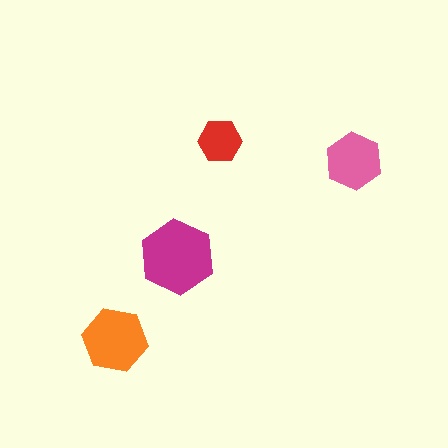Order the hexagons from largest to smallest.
the magenta one, the orange one, the pink one, the red one.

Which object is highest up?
The red hexagon is topmost.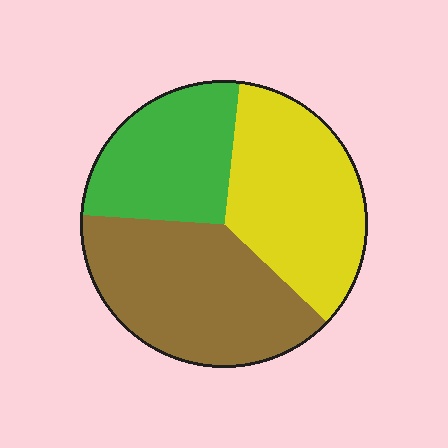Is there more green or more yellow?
Yellow.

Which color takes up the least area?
Green, at roughly 25%.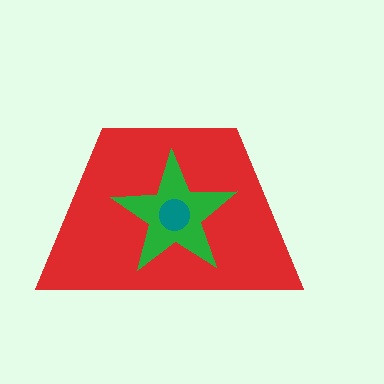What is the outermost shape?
The red trapezoid.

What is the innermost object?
The teal circle.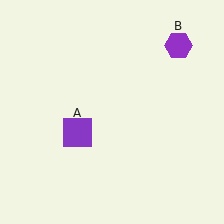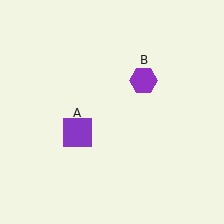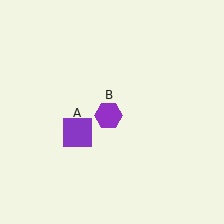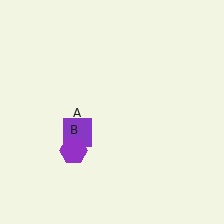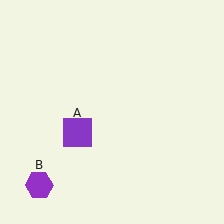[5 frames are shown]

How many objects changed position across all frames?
1 object changed position: purple hexagon (object B).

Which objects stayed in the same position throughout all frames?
Purple square (object A) remained stationary.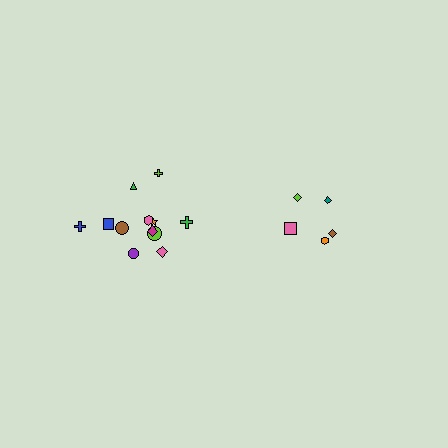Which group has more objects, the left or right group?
The left group.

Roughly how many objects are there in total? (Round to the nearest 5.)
Roughly 15 objects in total.